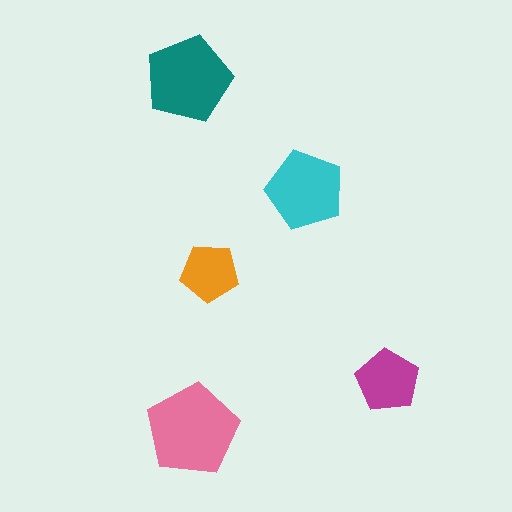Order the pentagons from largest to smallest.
the pink one, the teal one, the cyan one, the magenta one, the orange one.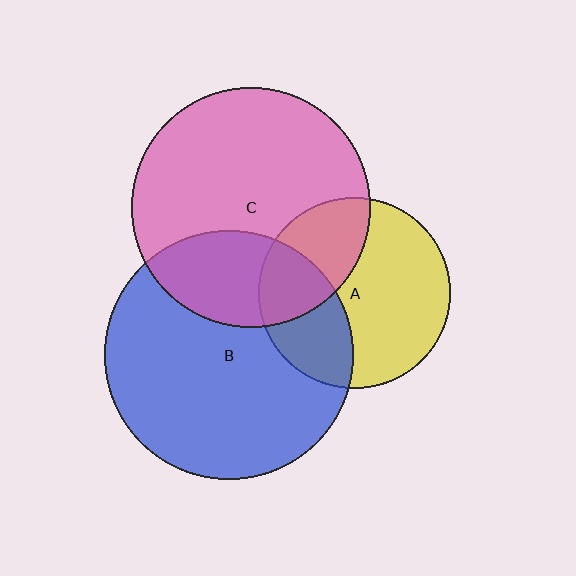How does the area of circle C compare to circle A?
Approximately 1.6 times.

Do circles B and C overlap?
Yes.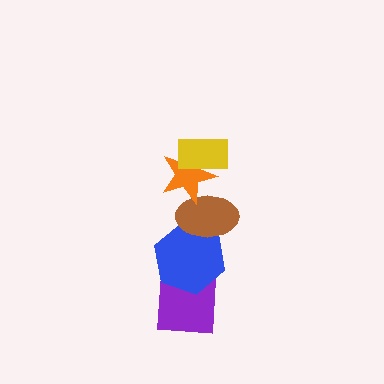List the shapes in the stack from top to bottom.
From top to bottom: the yellow rectangle, the orange star, the brown ellipse, the blue hexagon, the purple square.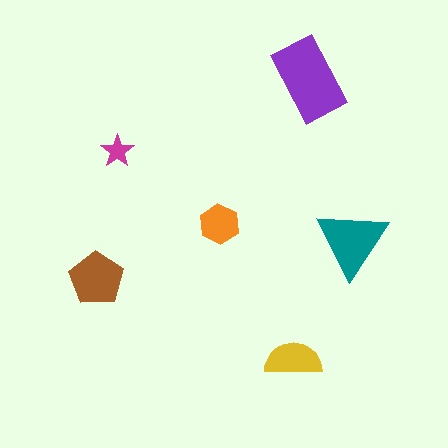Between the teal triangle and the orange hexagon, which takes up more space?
The teal triangle.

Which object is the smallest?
The magenta star.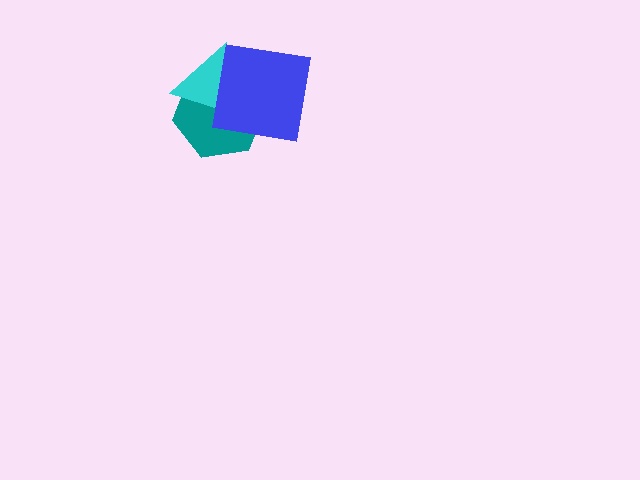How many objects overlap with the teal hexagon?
2 objects overlap with the teal hexagon.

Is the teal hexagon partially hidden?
Yes, it is partially covered by another shape.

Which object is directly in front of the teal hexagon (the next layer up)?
The cyan triangle is directly in front of the teal hexagon.